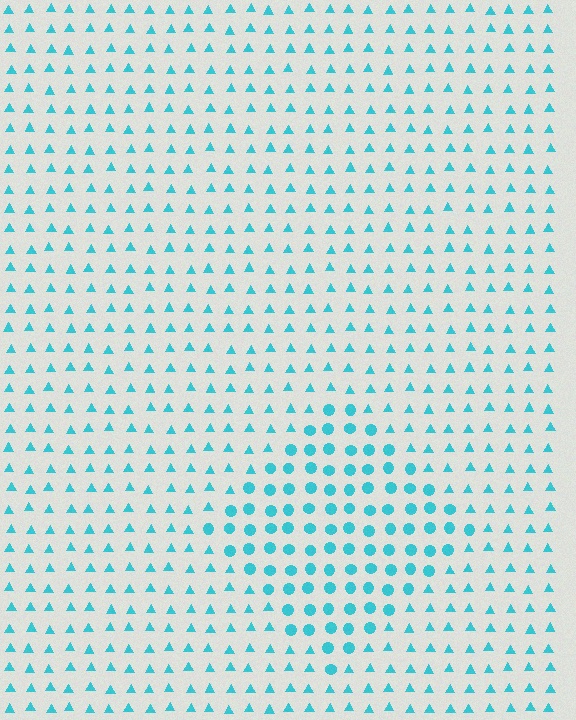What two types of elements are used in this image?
The image uses circles inside the diamond region and triangles outside it.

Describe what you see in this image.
The image is filled with small cyan elements arranged in a uniform grid. A diamond-shaped region contains circles, while the surrounding area contains triangles. The boundary is defined purely by the change in element shape.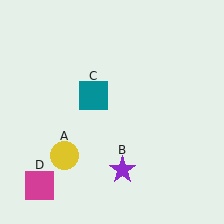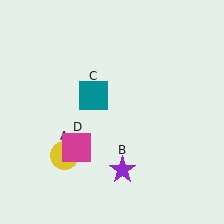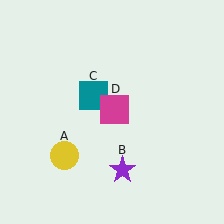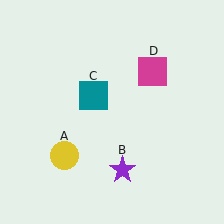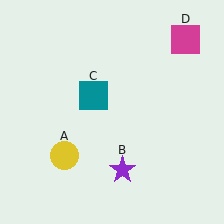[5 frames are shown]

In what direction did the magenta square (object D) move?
The magenta square (object D) moved up and to the right.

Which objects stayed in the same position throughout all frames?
Yellow circle (object A) and purple star (object B) and teal square (object C) remained stationary.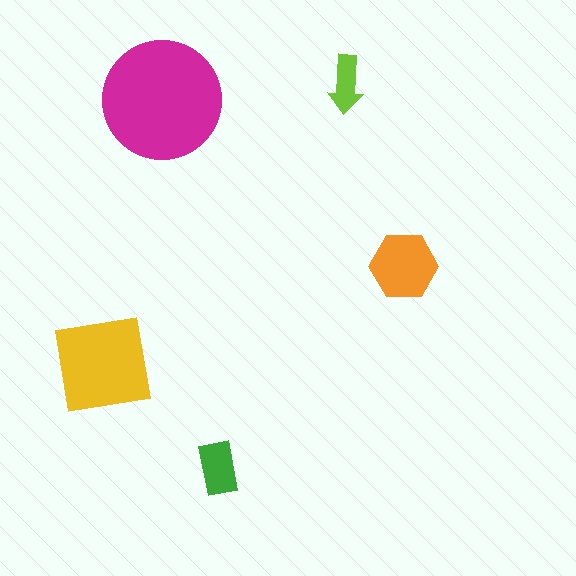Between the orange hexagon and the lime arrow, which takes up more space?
The orange hexagon.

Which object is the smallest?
The lime arrow.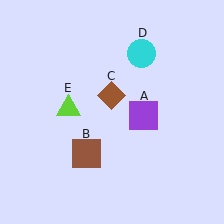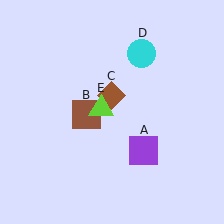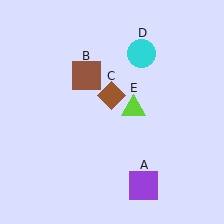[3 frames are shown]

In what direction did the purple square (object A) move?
The purple square (object A) moved down.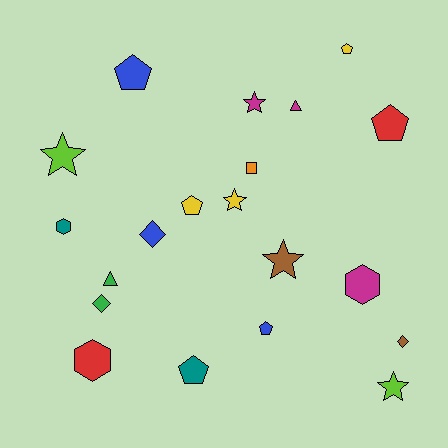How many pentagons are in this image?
There are 6 pentagons.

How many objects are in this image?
There are 20 objects.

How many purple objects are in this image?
There are no purple objects.